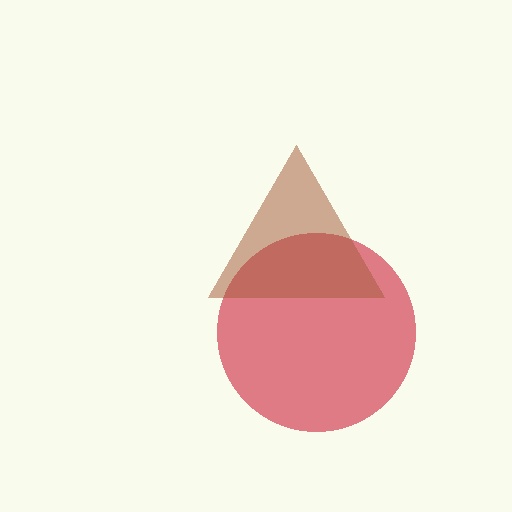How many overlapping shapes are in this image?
There are 2 overlapping shapes in the image.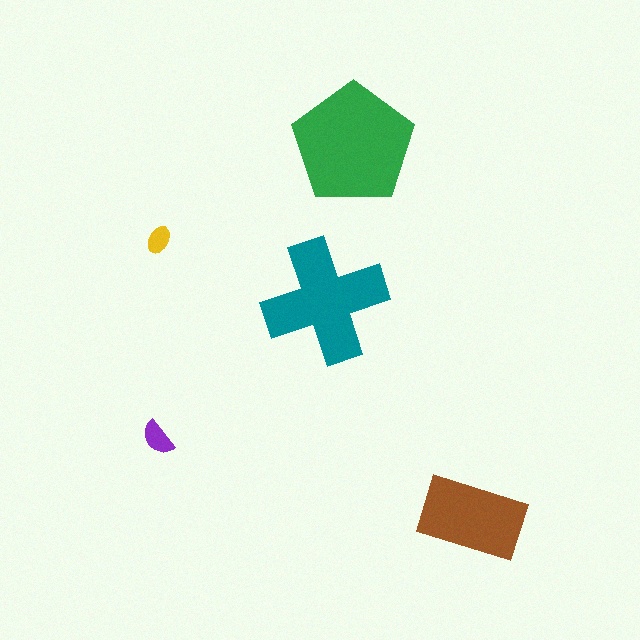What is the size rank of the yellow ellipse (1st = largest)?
5th.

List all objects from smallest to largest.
The yellow ellipse, the purple semicircle, the brown rectangle, the teal cross, the green pentagon.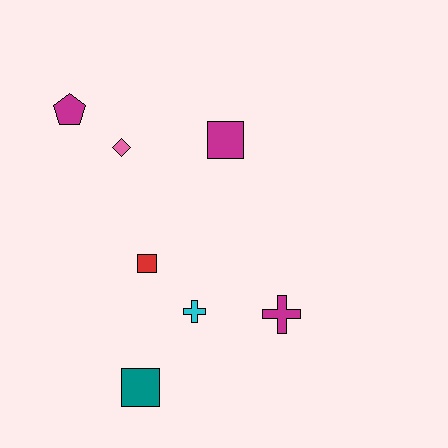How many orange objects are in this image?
There are no orange objects.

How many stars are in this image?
There are no stars.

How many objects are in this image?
There are 7 objects.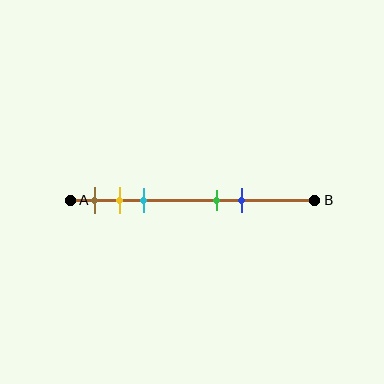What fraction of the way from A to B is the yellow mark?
The yellow mark is approximately 20% (0.2) of the way from A to B.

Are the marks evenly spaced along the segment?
No, the marks are not evenly spaced.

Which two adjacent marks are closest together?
The yellow and cyan marks are the closest adjacent pair.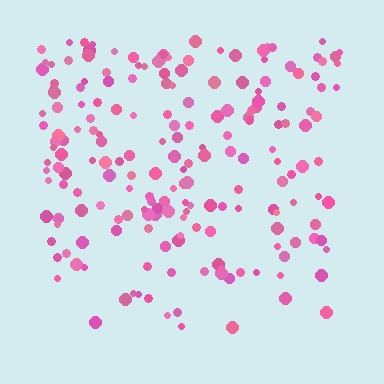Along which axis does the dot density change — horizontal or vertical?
Vertical.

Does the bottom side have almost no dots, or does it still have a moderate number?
Still a moderate number, just noticeably fewer than the top.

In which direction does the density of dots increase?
From bottom to top, with the top side densest.